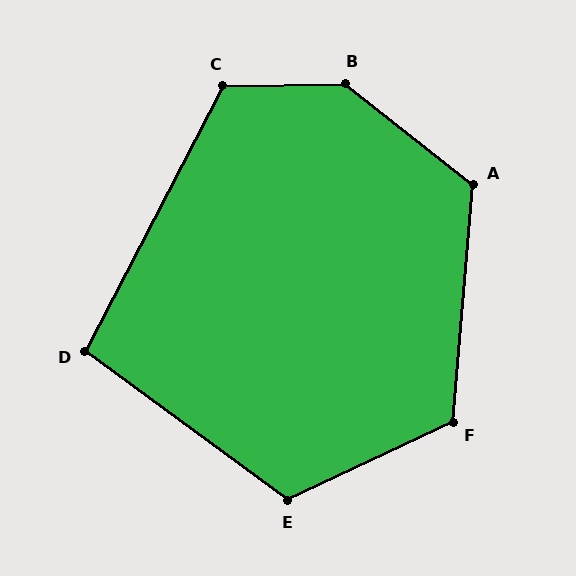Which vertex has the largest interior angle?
B, at approximately 141 degrees.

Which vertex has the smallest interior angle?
D, at approximately 99 degrees.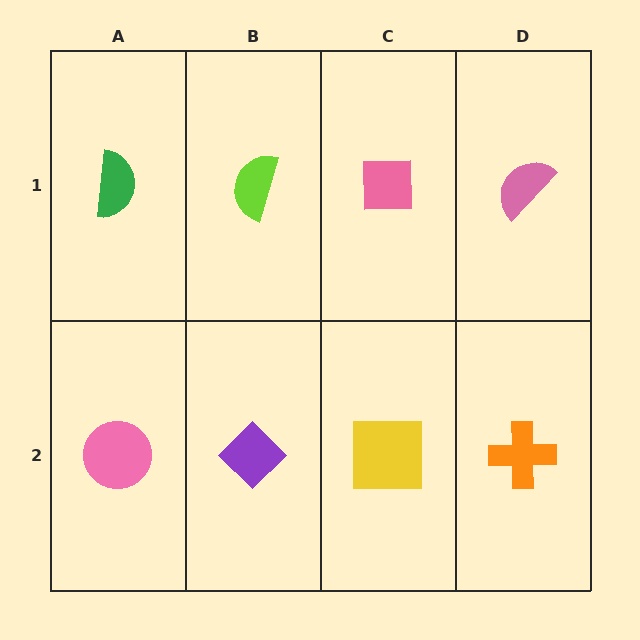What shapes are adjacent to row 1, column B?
A purple diamond (row 2, column B), a green semicircle (row 1, column A), a pink square (row 1, column C).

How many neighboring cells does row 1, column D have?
2.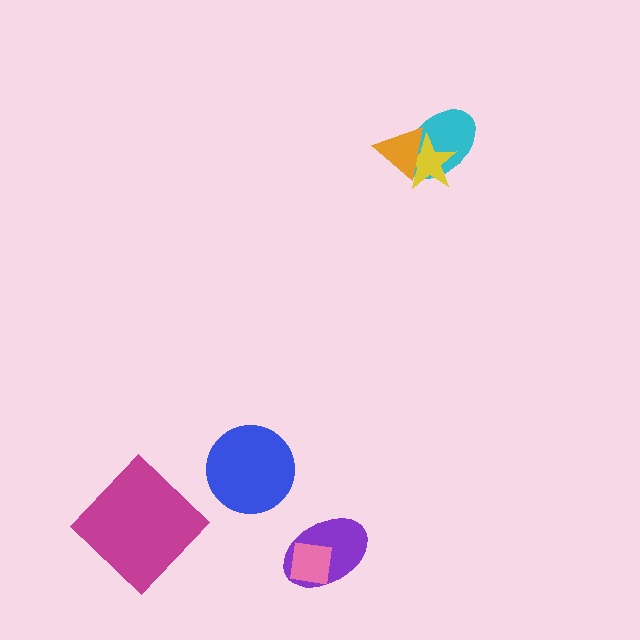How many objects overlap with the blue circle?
0 objects overlap with the blue circle.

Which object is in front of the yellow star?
The orange triangle is in front of the yellow star.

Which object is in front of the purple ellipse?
The pink square is in front of the purple ellipse.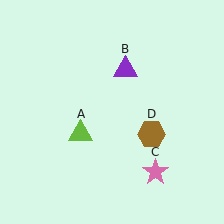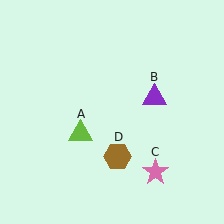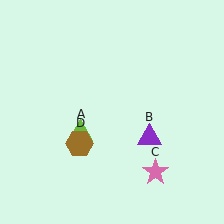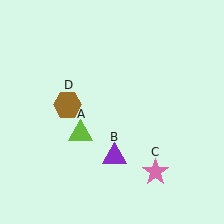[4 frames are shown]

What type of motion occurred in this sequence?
The purple triangle (object B), brown hexagon (object D) rotated clockwise around the center of the scene.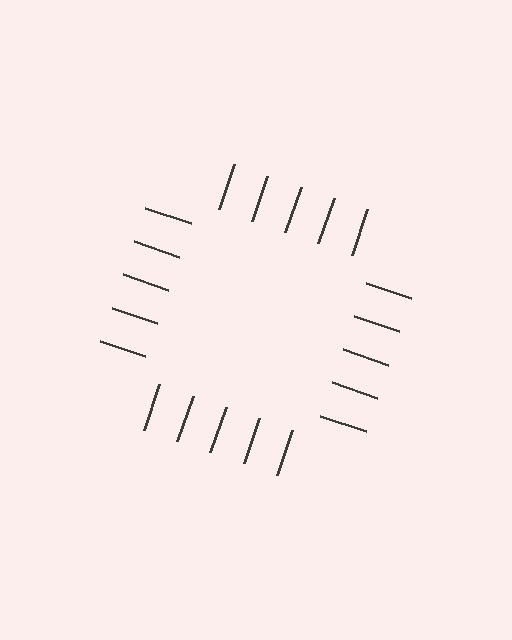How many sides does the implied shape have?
4 sides — the line-ends trace a square.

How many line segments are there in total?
20 — 5 along each of the 4 edges.